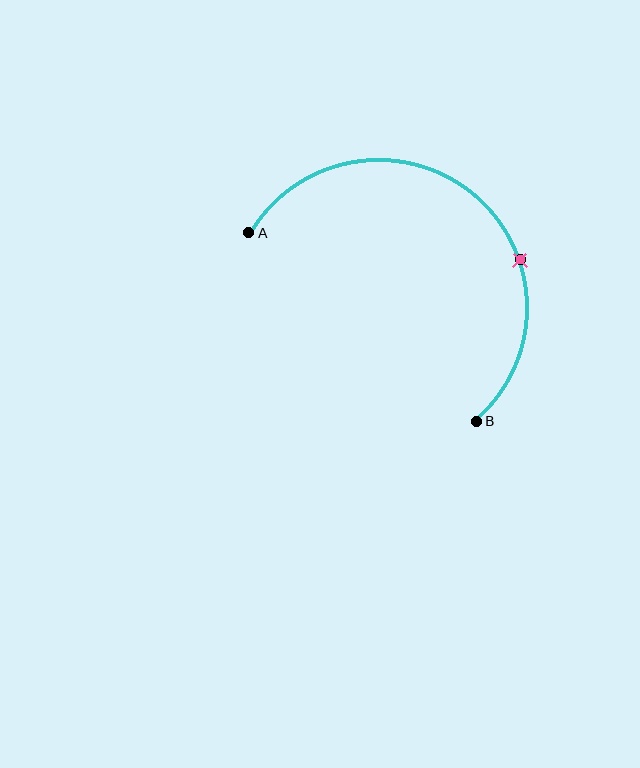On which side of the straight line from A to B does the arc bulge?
The arc bulges above and to the right of the straight line connecting A and B.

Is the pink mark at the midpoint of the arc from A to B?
No. The pink mark lies on the arc but is closer to endpoint B. The arc midpoint would be at the point on the curve equidistant along the arc from both A and B.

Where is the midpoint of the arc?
The arc midpoint is the point on the curve farthest from the straight line joining A and B. It sits above and to the right of that line.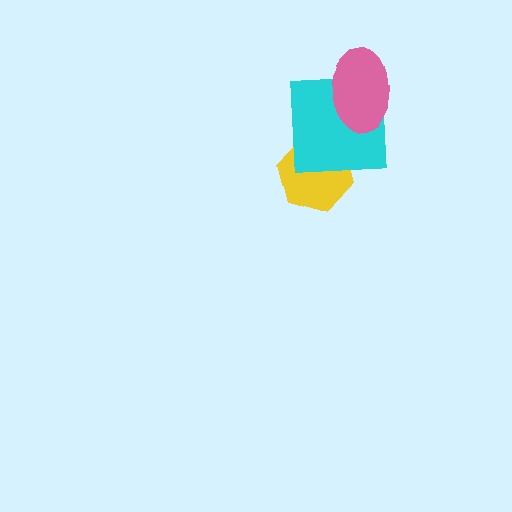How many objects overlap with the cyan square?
2 objects overlap with the cyan square.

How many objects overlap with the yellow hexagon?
1 object overlaps with the yellow hexagon.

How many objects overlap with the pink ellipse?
1 object overlaps with the pink ellipse.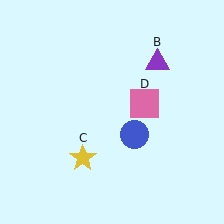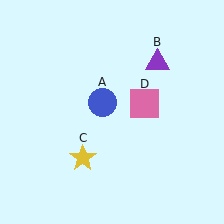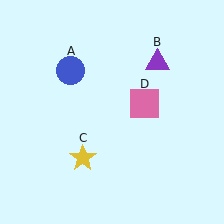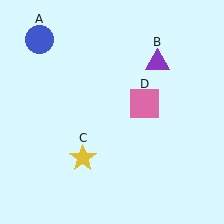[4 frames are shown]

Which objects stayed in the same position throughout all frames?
Purple triangle (object B) and yellow star (object C) and pink square (object D) remained stationary.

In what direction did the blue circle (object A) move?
The blue circle (object A) moved up and to the left.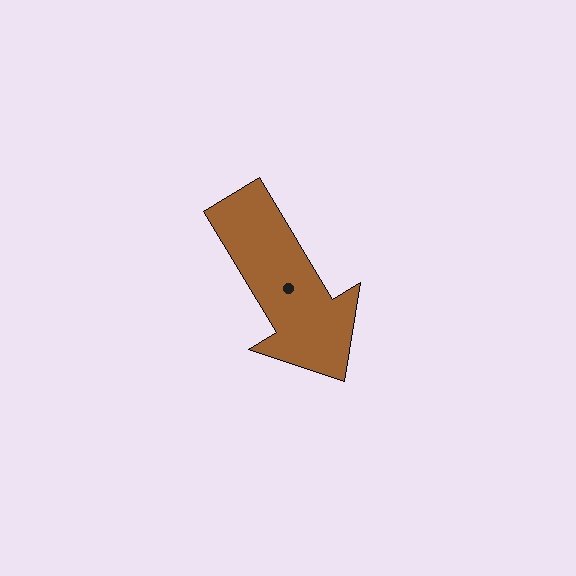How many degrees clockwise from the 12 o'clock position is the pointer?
Approximately 149 degrees.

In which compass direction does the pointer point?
Southeast.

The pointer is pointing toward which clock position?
Roughly 5 o'clock.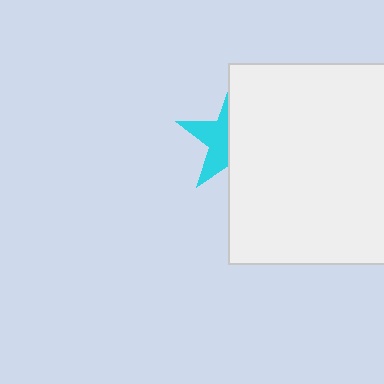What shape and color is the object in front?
The object in front is a white square.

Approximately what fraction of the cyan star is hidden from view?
Roughly 57% of the cyan star is hidden behind the white square.